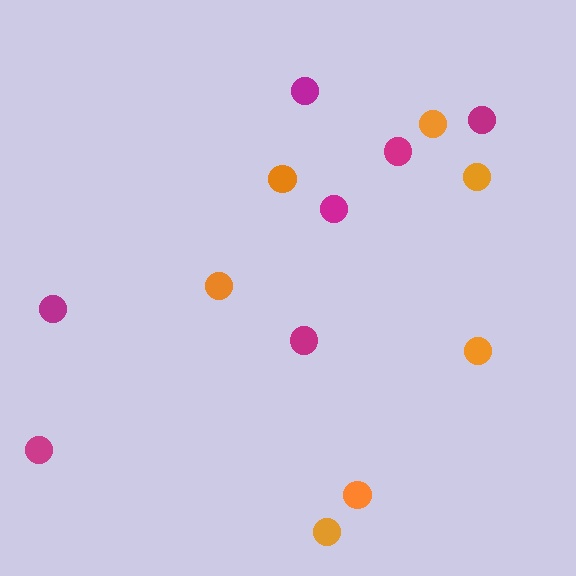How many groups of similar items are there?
There are 2 groups: one group of magenta circles (7) and one group of orange circles (7).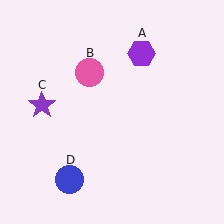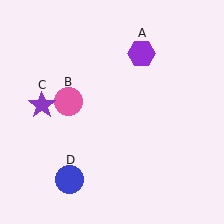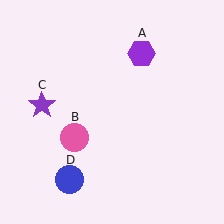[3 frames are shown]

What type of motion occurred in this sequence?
The pink circle (object B) rotated counterclockwise around the center of the scene.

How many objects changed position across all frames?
1 object changed position: pink circle (object B).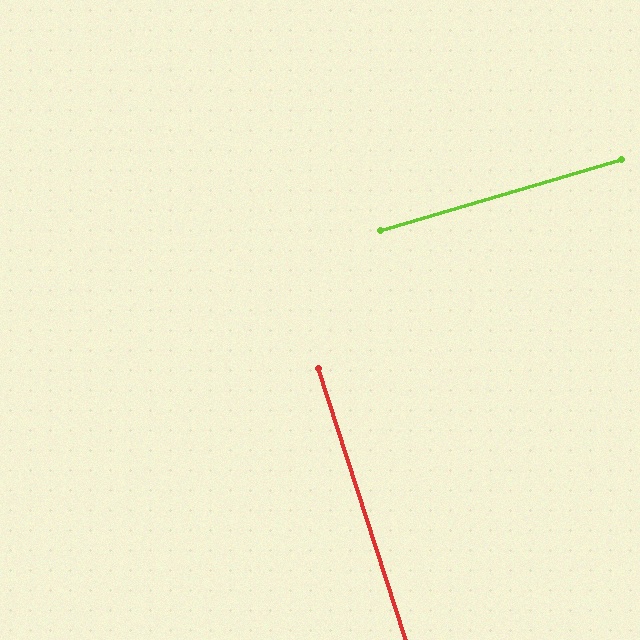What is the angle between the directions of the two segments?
Approximately 89 degrees.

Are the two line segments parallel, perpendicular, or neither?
Perpendicular — they meet at approximately 89°.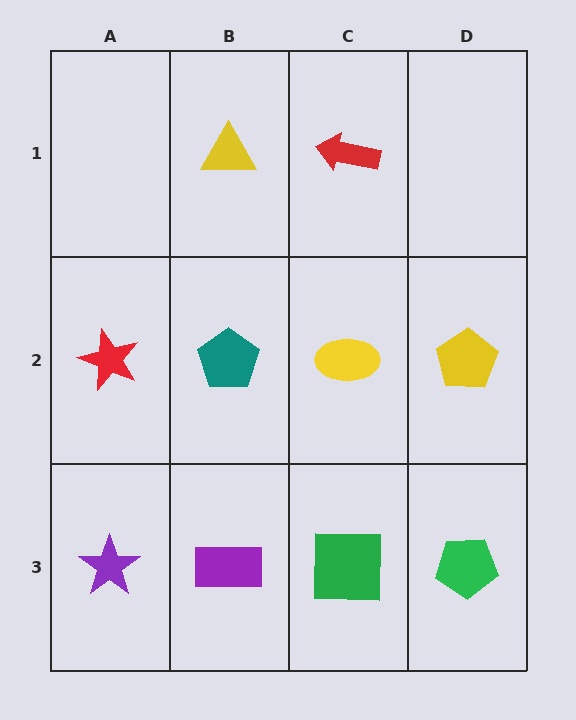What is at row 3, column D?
A green pentagon.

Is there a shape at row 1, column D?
No, that cell is empty.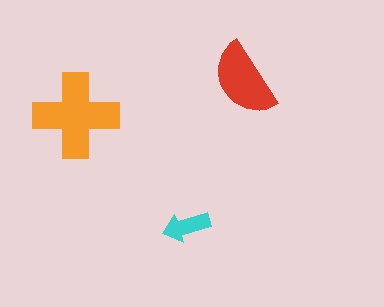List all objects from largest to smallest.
The orange cross, the red semicircle, the cyan arrow.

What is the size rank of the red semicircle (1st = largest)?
2nd.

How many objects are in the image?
There are 3 objects in the image.